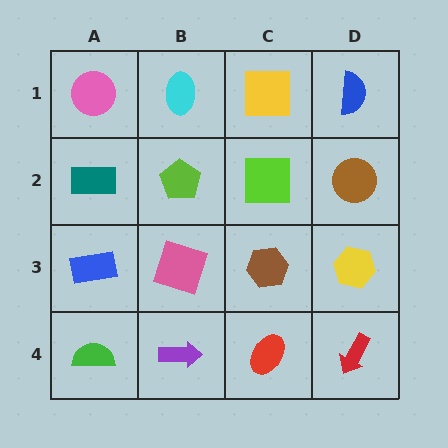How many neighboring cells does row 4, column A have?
2.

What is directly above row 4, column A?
A blue rectangle.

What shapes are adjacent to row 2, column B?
A cyan ellipse (row 1, column B), a pink square (row 3, column B), a teal rectangle (row 2, column A), a lime square (row 2, column C).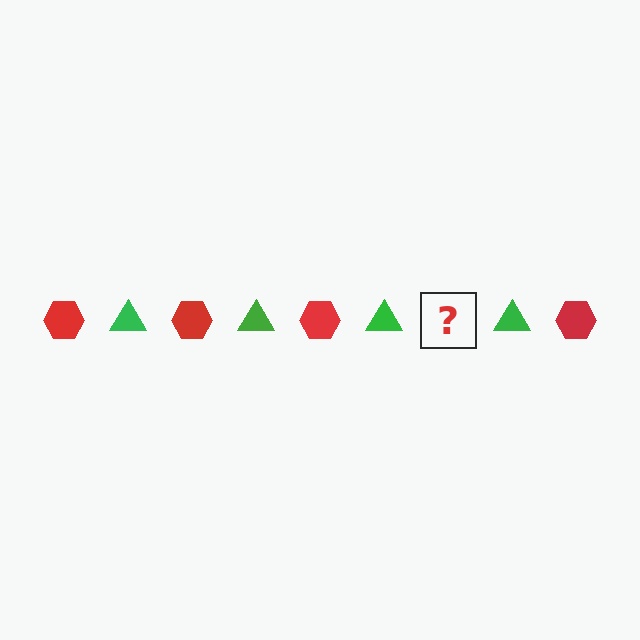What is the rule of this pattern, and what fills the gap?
The rule is that the pattern alternates between red hexagon and green triangle. The gap should be filled with a red hexagon.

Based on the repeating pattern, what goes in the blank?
The blank should be a red hexagon.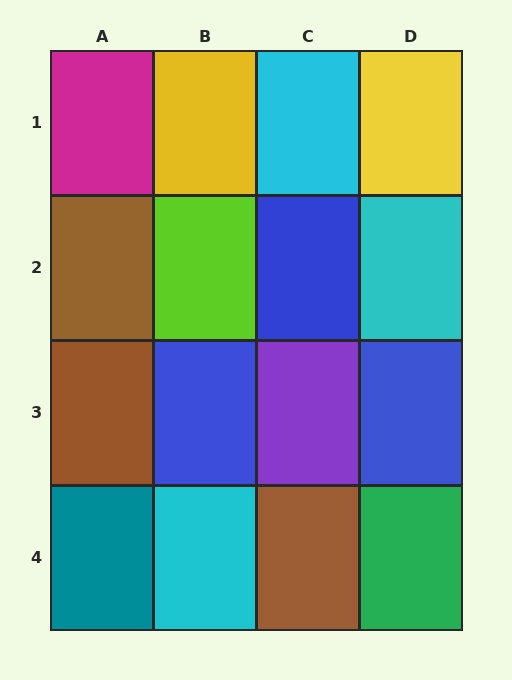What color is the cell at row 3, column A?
Brown.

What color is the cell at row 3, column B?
Blue.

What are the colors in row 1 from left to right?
Magenta, yellow, cyan, yellow.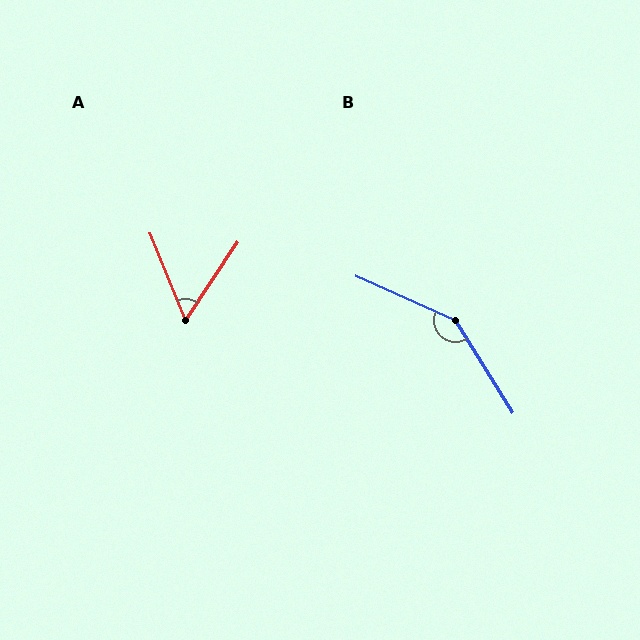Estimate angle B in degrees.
Approximately 145 degrees.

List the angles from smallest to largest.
A (56°), B (145°).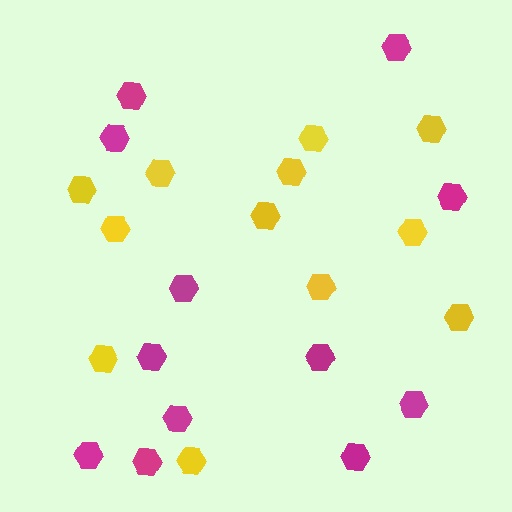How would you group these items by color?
There are 2 groups: one group of magenta hexagons (12) and one group of yellow hexagons (12).